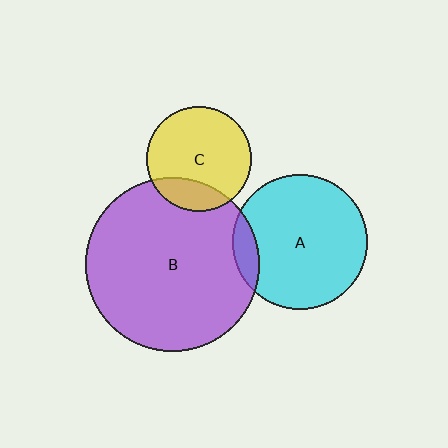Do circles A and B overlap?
Yes.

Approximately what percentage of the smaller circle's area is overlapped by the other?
Approximately 10%.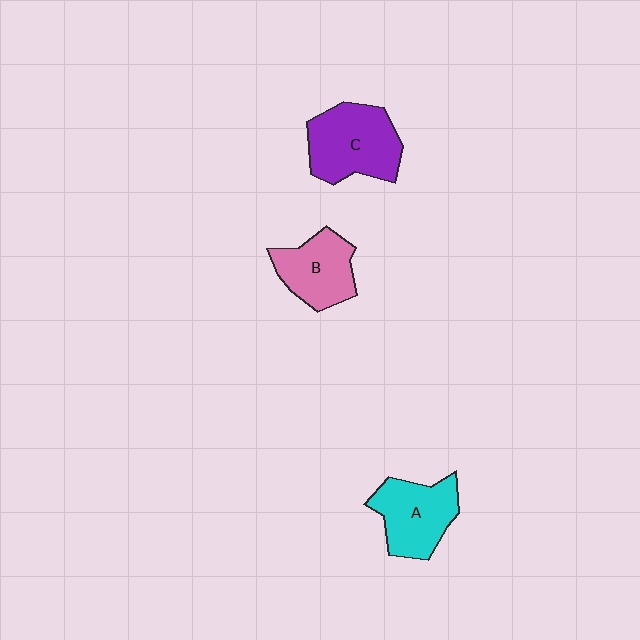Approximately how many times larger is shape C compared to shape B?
Approximately 1.3 times.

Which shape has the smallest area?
Shape B (pink).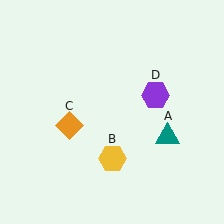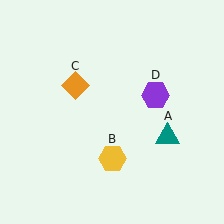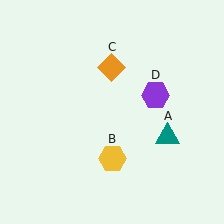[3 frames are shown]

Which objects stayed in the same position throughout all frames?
Teal triangle (object A) and yellow hexagon (object B) and purple hexagon (object D) remained stationary.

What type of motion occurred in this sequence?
The orange diamond (object C) rotated clockwise around the center of the scene.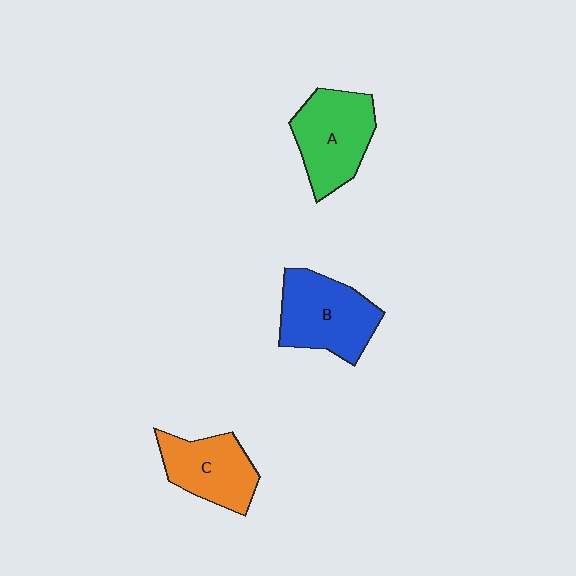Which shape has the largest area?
Shape B (blue).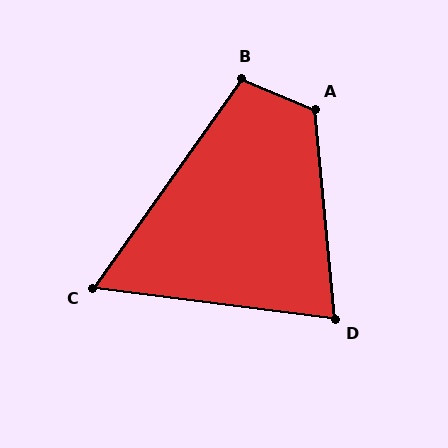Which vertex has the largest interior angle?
A, at approximately 118 degrees.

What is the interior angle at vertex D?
Approximately 78 degrees (acute).